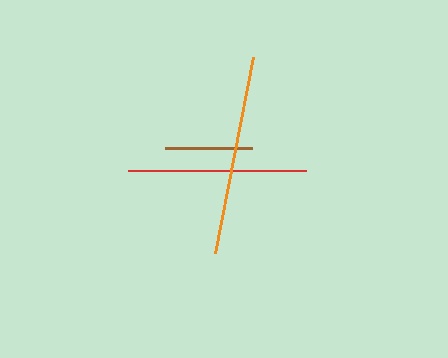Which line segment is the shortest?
The brown line is the shortest at approximately 87 pixels.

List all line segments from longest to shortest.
From longest to shortest: orange, red, brown.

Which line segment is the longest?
The orange line is the longest at approximately 200 pixels.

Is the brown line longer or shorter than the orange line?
The orange line is longer than the brown line.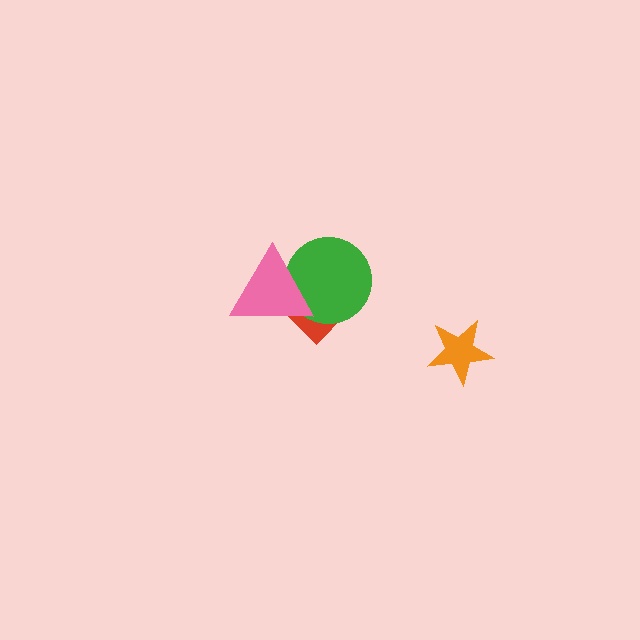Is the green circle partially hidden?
Yes, it is partially covered by another shape.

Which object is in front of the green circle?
The pink triangle is in front of the green circle.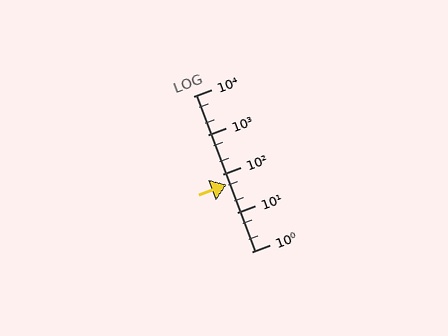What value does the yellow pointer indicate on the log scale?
The pointer indicates approximately 53.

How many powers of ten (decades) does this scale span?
The scale spans 4 decades, from 1 to 10000.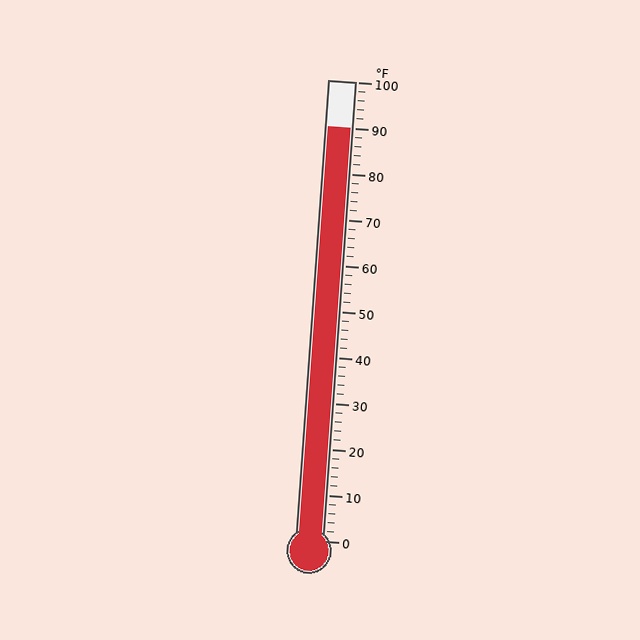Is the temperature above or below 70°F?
The temperature is above 70°F.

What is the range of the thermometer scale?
The thermometer scale ranges from 0°F to 100°F.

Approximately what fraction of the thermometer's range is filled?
The thermometer is filled to approximately 90% of its range.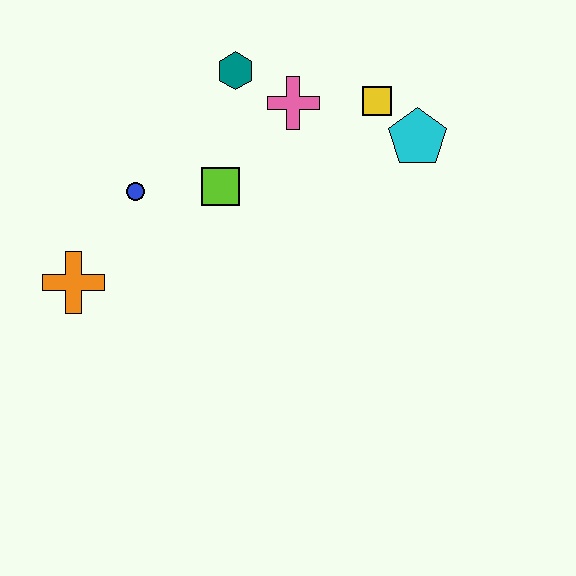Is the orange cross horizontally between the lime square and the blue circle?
No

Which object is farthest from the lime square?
The cyan pentagon is farthest from the lime square.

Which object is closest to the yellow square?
The cyan pentagon is closest to the yellow square.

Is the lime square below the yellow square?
Yes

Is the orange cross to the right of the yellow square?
No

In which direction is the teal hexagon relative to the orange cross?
The teal hexagon is above the orange cross.